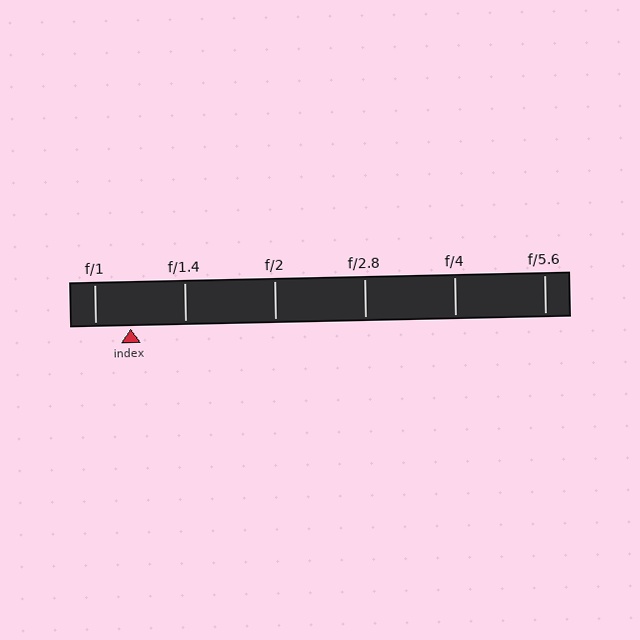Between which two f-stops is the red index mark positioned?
The index mark is between f/1 and f/1.4.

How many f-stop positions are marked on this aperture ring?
There are 6 f-stop positions marked.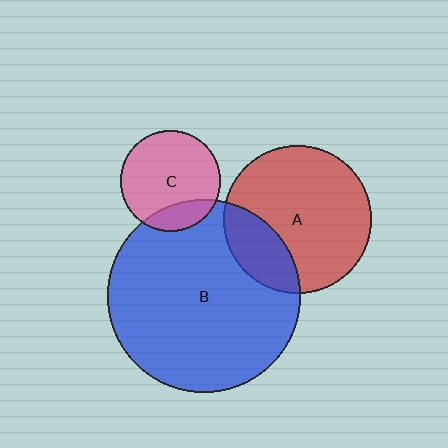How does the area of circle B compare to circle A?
Approximately 1.7 times.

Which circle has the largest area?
Circle B (blue).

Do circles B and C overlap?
Yes.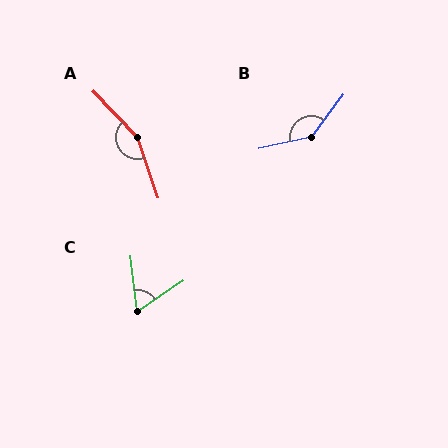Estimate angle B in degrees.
Approximately 139 degrees.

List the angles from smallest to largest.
C (62°), B (139°), A (155°).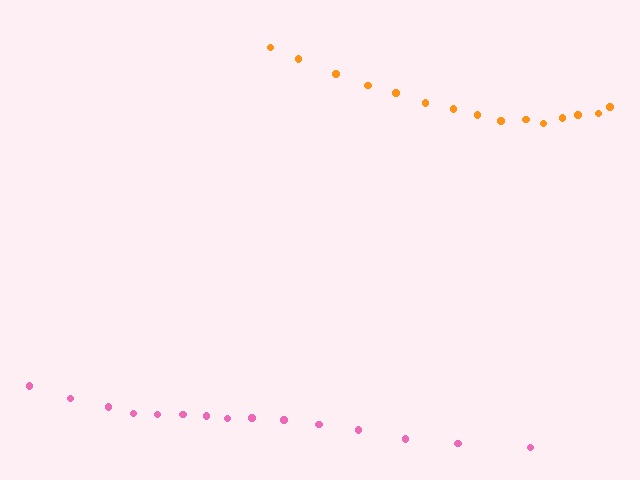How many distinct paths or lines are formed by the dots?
There are 2 distinct paths.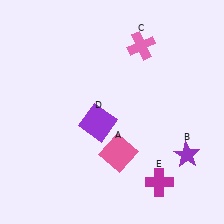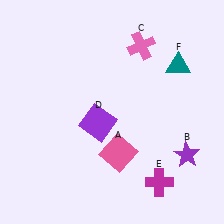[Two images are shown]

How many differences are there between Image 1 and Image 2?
There is 1 difference between the two images.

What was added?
A teal triangle (F) was added in Image 2.